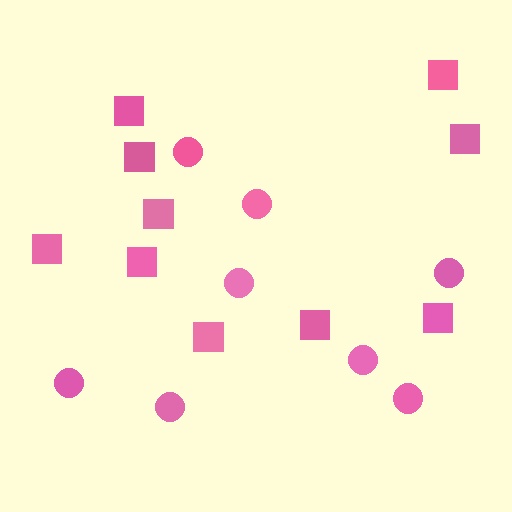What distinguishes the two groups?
There are 2 groups: one group of squares (10) and one group of circles (8).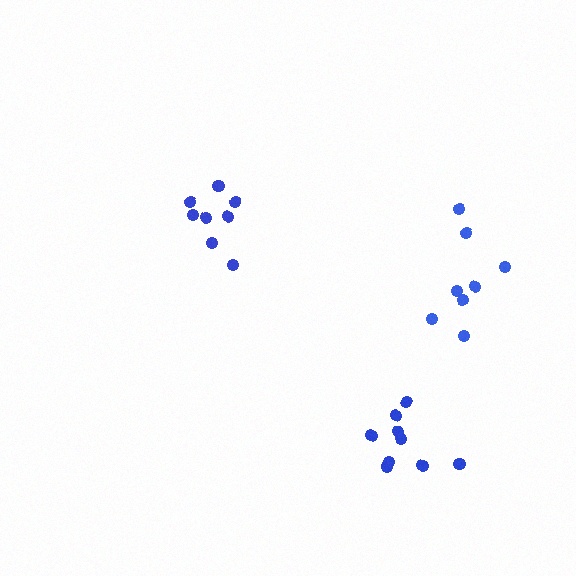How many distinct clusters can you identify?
There are 3 distinct clusters.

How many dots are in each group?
Group 1: 8 dots, Group 2: 9 dots, Group 3: 8 dots (25 total).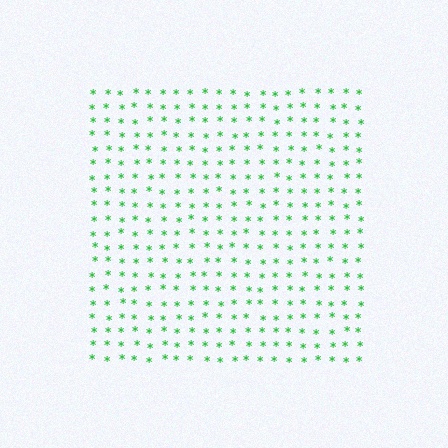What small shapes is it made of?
It is made of small asterisks.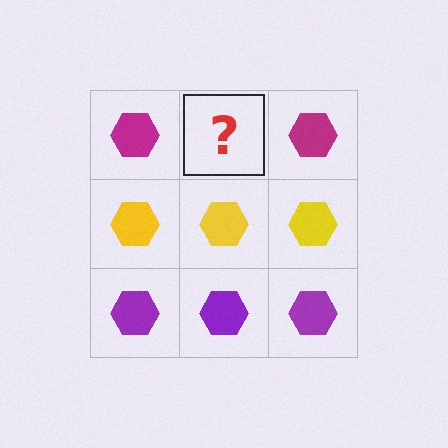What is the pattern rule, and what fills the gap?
The rule is that each row has a consistent color. The gap should be filled with a magenta hexagon.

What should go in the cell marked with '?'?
The missing cell should contain a magenta hexagon.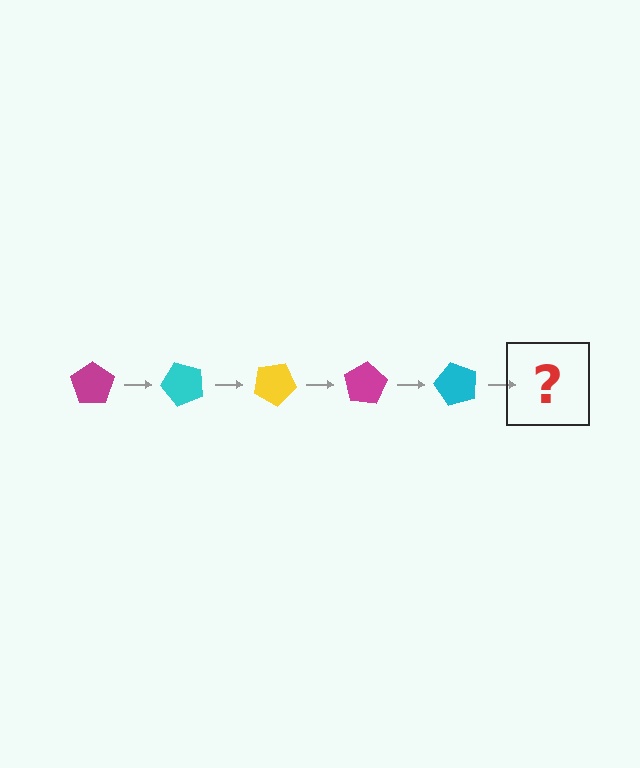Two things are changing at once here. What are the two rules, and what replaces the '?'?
The two rules are that it rotates 50 degrees each step and the color cycles through magenta, cyan, and yellow. The '?' should be a yellow pentagon, rotated 250 degrees from the start.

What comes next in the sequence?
The next element should be a yellow pentagon, rotated 250 degrees from the start.